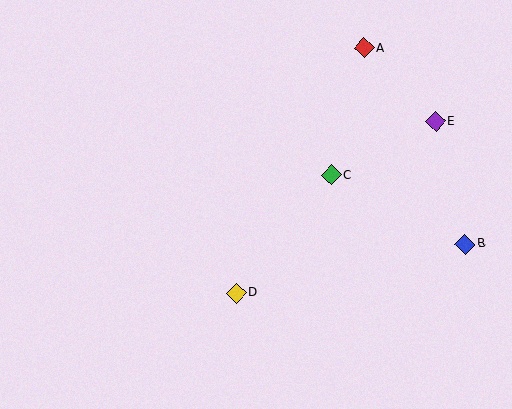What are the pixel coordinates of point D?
Point D is at (236, 293).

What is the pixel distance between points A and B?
The distance between A and B is 221 pixels.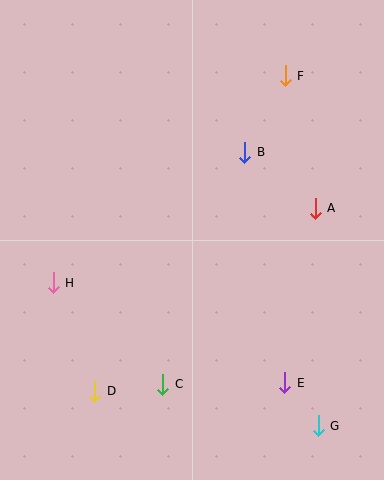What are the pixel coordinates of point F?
Point F is at (285, 76).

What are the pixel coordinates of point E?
Point E is at (285, 383).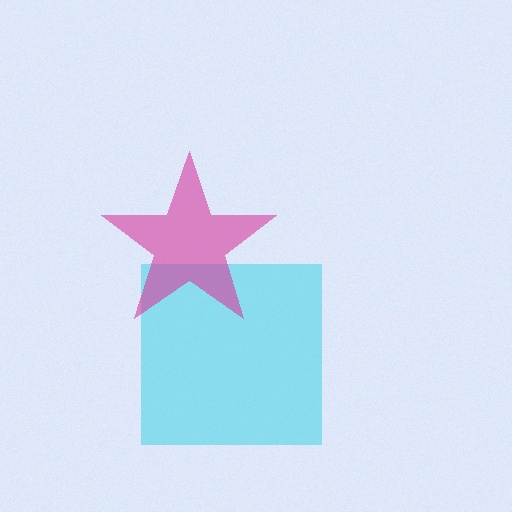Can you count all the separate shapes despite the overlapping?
Yes, there are 2 separate shapes.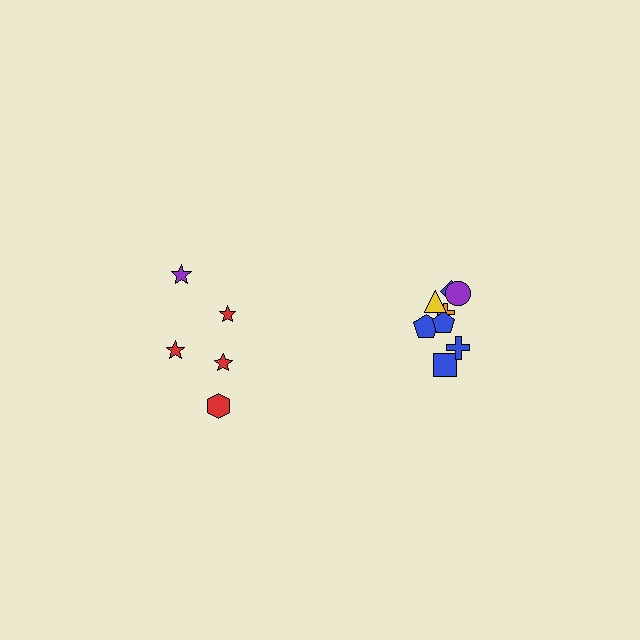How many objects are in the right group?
There are 8 objects.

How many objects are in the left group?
There are 5 objects.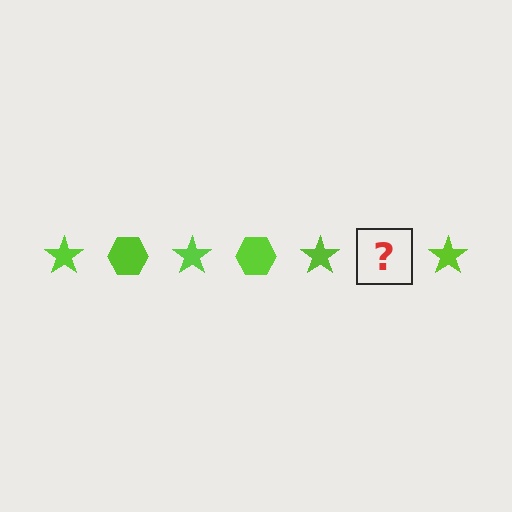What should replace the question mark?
The question mark should be replaced with a lime hexagon.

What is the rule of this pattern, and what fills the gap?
The rule is that the pattern cycles through star, hexagon shapes in lime. The gap should be filled with a lime hexagon.